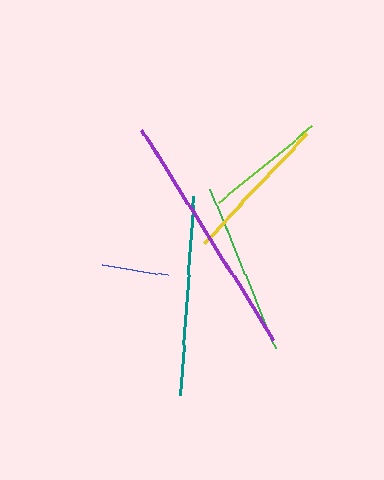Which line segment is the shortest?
The blue line is the shortest at approximately 66 pixels.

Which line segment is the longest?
The purple line is the longest at approximately 248 pixels.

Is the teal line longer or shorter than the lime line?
The teal line is longer than the lime line.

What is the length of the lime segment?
The lime segment is approximately 120 pixels long.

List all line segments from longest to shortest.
From longest to shortest: purple, teal, green, yellow, lime, blue.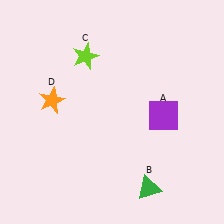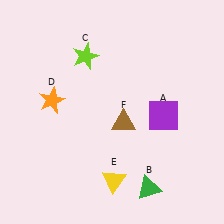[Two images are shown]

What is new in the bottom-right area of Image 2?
A brown triangle (F) was added in the bottom-right area of Image 2.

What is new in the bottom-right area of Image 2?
A yellow triangle (E) was added in the bottom-right area of Image 2.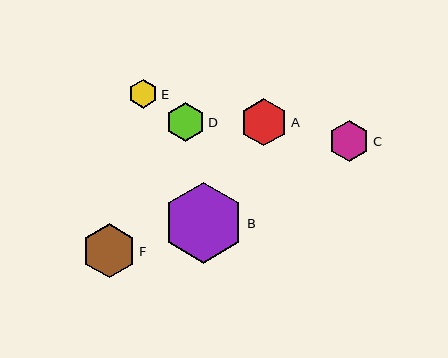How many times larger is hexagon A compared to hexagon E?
Hexagon A is approximately 1.6 times the size of hexagon E.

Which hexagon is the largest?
Hexagon B is the largest with a size of approximately 81 pixels.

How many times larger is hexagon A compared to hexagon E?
Hexagon A is approximately 1.6 times the size of hexagon E.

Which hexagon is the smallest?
Hexagon E is the smallest with a size of approximately 29 pixels.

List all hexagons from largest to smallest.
From largest to smallest: B, F, A, C, D, E.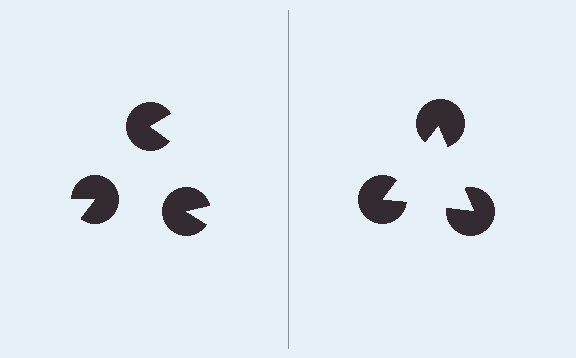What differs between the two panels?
The pac-man discs are positioned identically on both sides; only the wedge orientations differ. On the right they align to a triangle; on the left they are misaligned.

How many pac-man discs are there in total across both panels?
6 — 3 on each side.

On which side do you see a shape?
An illusory triangle appears on the right side. On the left side the wedge cuts are rotated, so no coherent shape forms.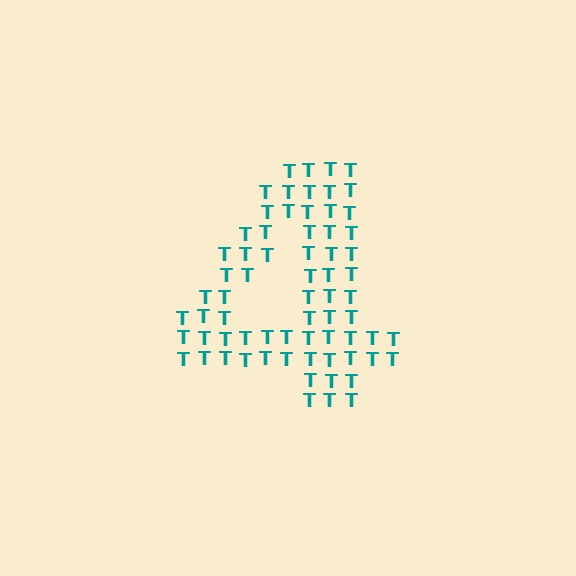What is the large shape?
The large shape is the digit 4.